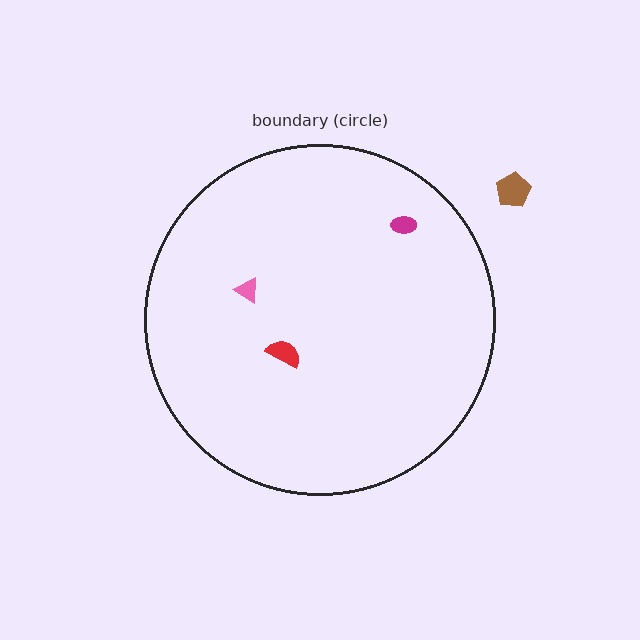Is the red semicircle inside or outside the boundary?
Inside.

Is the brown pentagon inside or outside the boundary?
Outside.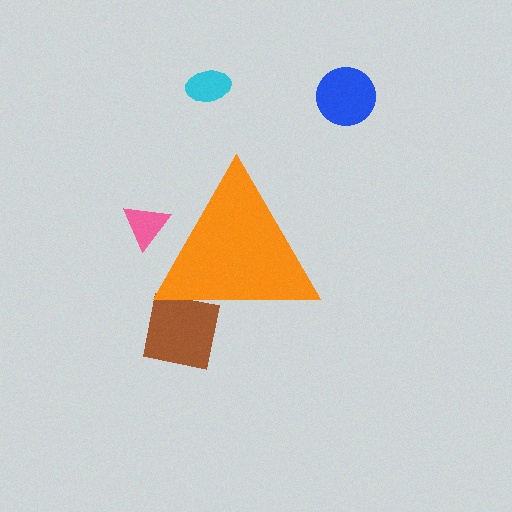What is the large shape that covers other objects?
An orange triangle.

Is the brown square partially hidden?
Yes, the brown square is partially hidden behind the orange triangle.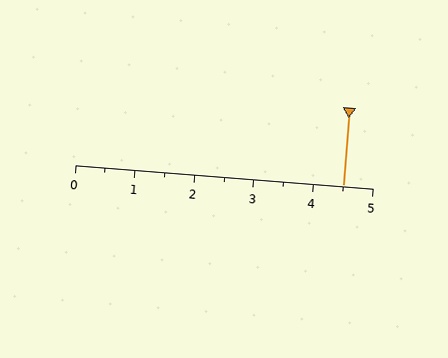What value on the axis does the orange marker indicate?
The marker indicates approximately 4.5.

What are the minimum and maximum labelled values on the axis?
The axis runs from 0 to 5.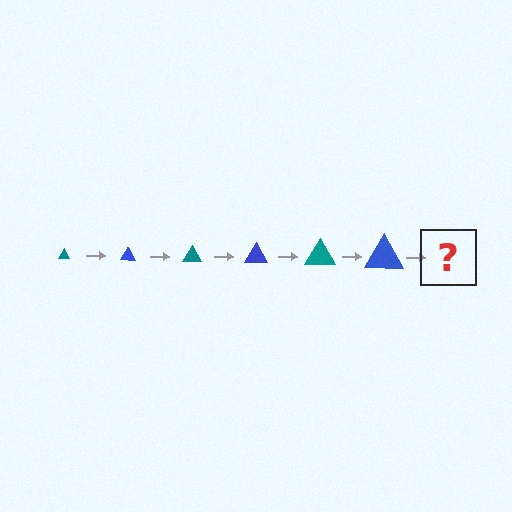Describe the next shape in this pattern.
It should be a teal triangle, larger than the previous one.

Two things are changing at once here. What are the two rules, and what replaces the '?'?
The two rules are that the triangle grows larger each step and the color cycles through teal and blue. The '?' should be a teal triangle, larger than the previous one.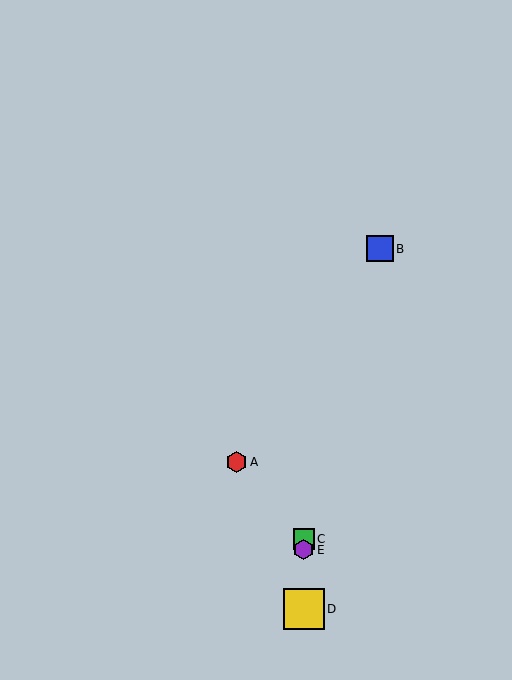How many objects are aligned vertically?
3 objects (C, D, E) are aligned vertically.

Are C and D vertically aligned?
Yes, both are at x≈304.